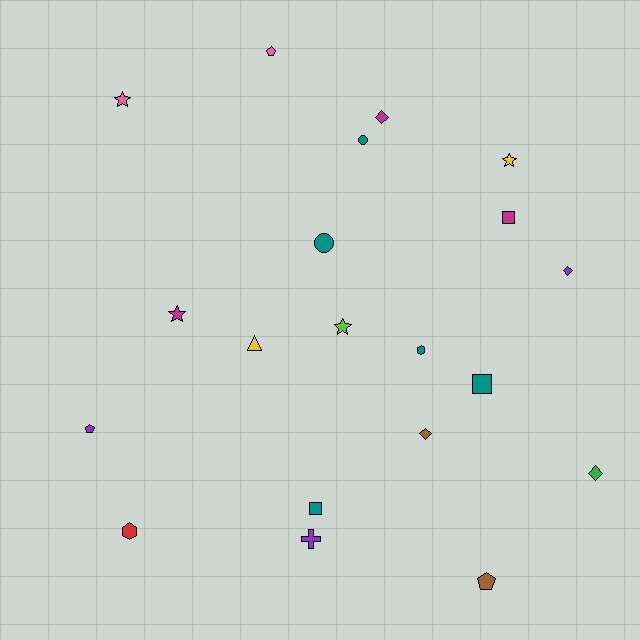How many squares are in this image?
There are 3 squares.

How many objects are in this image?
There are 20 objects.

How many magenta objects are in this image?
There are 3 magenta objects.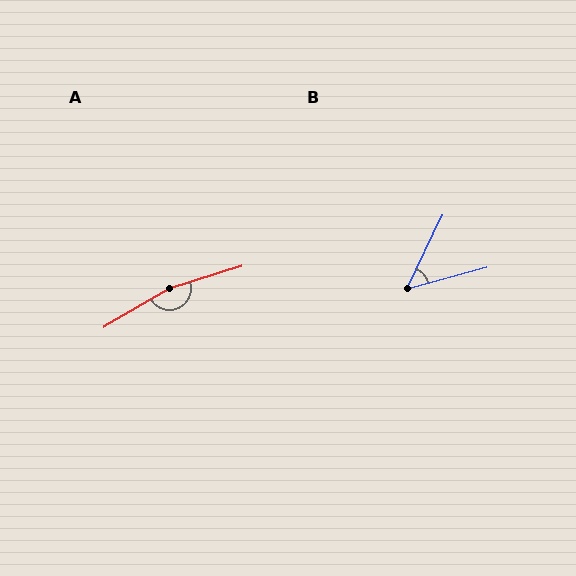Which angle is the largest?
A, at approximately 167 degrees.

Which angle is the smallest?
B, at approximately 49 degrees.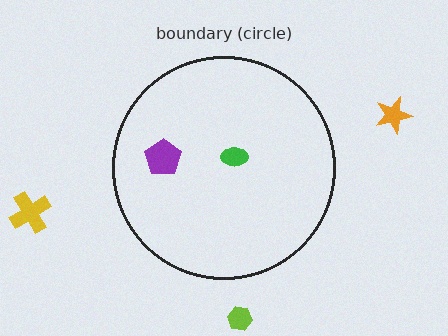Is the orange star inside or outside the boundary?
Outside.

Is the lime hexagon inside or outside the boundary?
Outside.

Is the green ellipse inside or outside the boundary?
Inside.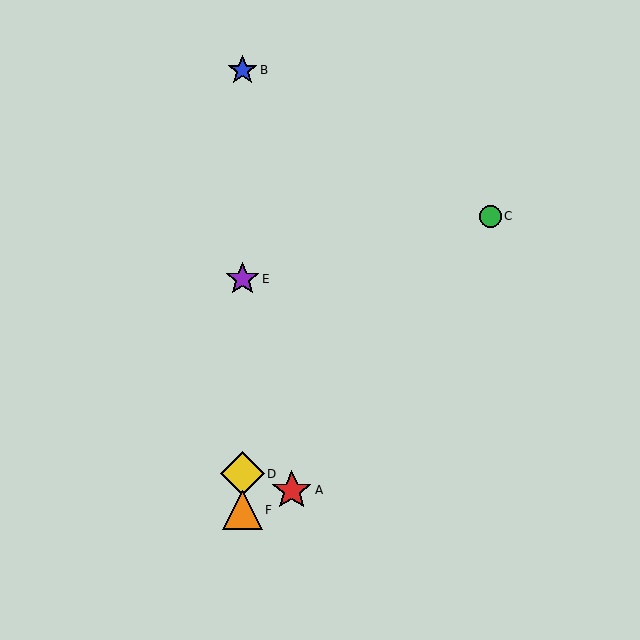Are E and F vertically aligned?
Yes, both are at x≈242.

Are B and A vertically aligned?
No, B is at x≈242 and A is at x≈292.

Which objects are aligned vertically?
Objects B, D, E, F are aligned vertically.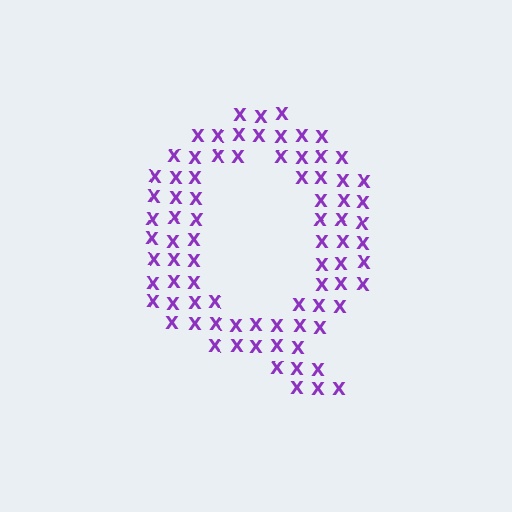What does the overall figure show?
The overall figure shows the letter Q.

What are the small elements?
The small elements are letter X's.